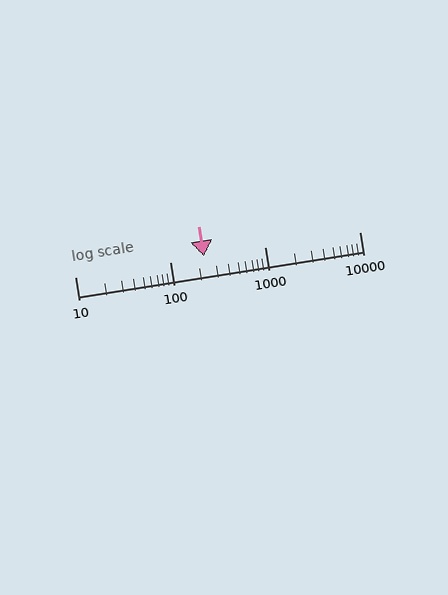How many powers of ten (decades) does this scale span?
The scale spans 3 decades, from 10 to 10000.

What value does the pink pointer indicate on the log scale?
The pointer indicates approximately 230.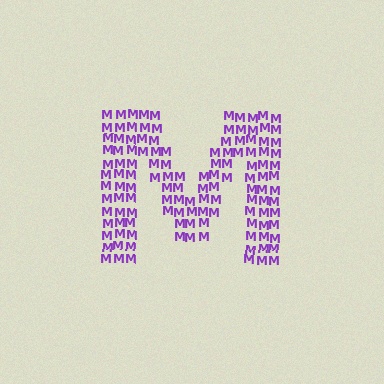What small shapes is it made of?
It is made of small letter M's.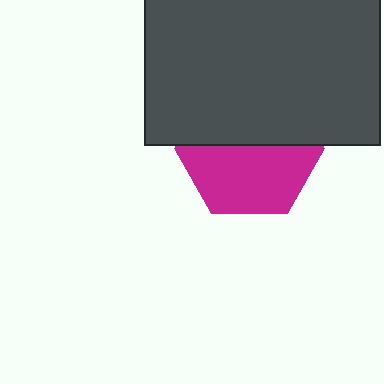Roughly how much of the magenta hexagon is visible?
About half of it is visible (roughly 52%).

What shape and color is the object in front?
The object in front is a dark gray rectangle.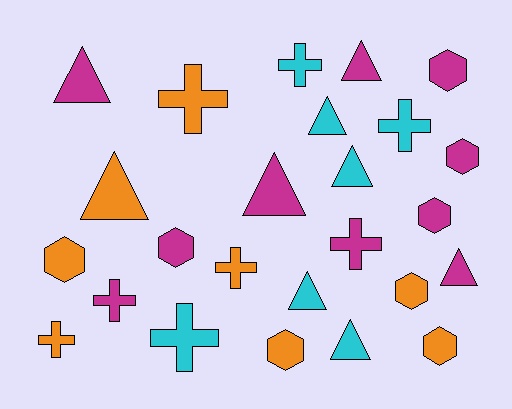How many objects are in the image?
There are 25 objects.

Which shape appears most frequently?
Triangle, with 9 objects.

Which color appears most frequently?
Magenta, with 10 objects.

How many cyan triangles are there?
There are 4 cyan triangles.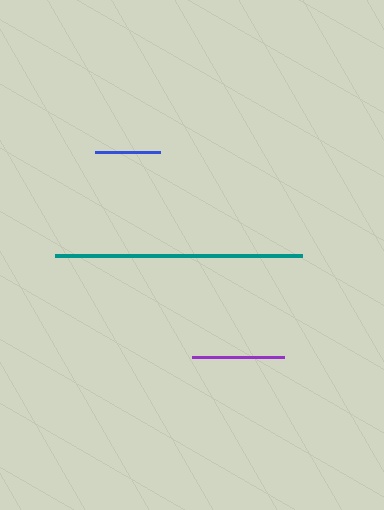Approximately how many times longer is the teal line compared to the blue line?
The teal line is approximately 3.8 times the length of the blue line.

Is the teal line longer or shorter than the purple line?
The teal line is longer than the purple line.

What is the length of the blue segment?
The blue segment is approximately 65 pixels long.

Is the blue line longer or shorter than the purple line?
The purple line is longer than the blue line.